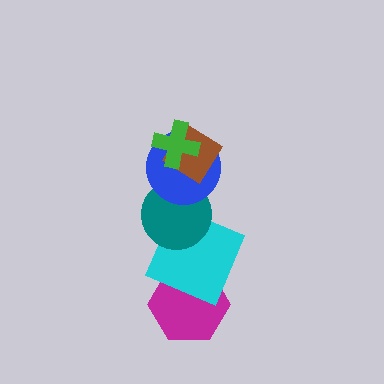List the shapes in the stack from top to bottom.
From top to bottom: the green cross, the brown diamond, the blue circle, the teal circle, the cyan square, the magenta hexagon.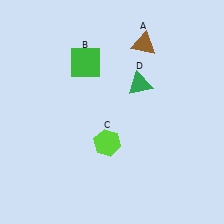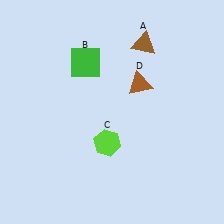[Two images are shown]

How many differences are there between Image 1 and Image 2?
There is 1 difference between the two images.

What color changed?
The triangle (D) changed from green in Image 1 to brown in Image 2.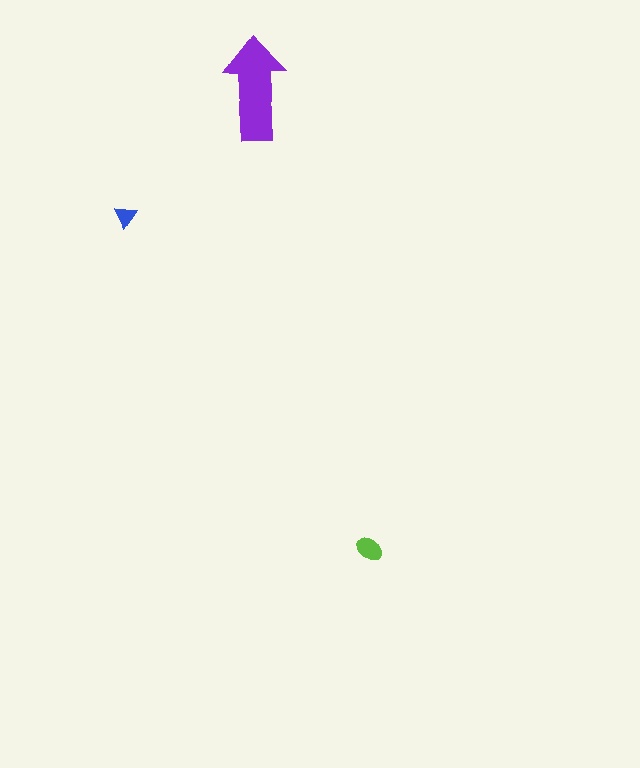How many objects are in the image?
There are 3 objects in the image.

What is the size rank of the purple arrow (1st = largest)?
1st.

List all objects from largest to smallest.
The purple arrow, the lime ellipse, the blue triangle.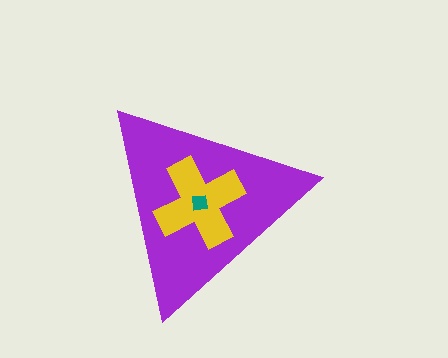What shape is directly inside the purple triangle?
The yellow cross.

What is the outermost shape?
The purple triangle.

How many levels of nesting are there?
3.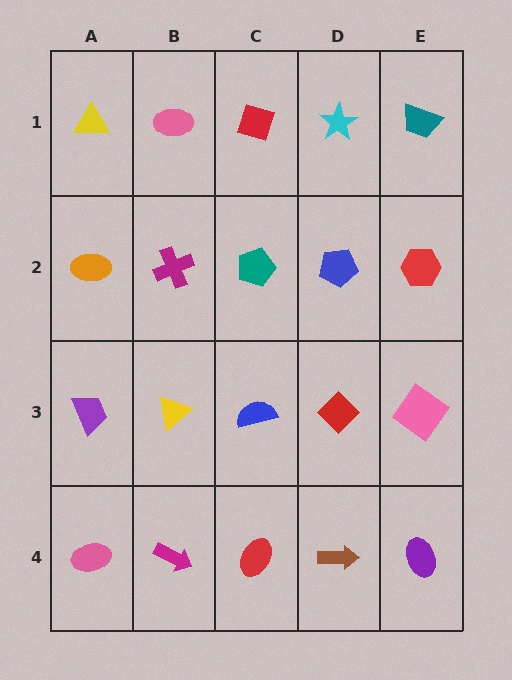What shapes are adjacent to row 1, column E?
A red hexagon (row 2, column E), a cyan star (row 1, column D).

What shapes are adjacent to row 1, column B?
A magenta cross (row 2, column B), a yellow triangle (row 1, column A), a red diamond (row 1, column C).